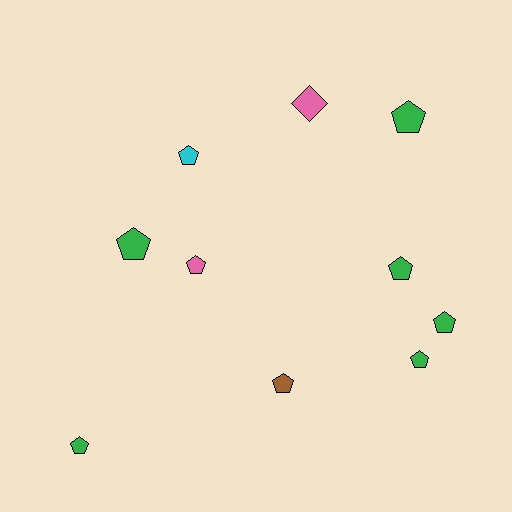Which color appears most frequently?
Green, with 6 objects.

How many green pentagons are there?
There are 6 green pentagons.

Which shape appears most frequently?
Pentagon, with 9 objects.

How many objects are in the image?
There are 10 objects.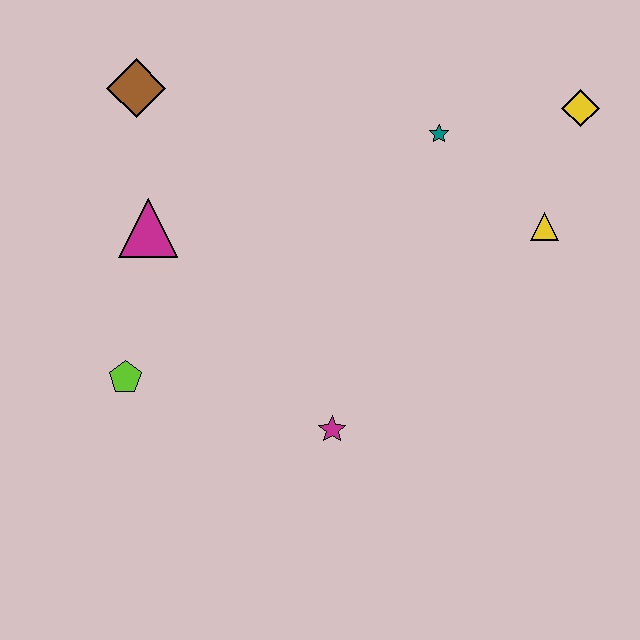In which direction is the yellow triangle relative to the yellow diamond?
The yellow triangle is below the yellow diamond.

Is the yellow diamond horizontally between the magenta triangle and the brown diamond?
No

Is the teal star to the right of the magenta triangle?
Yes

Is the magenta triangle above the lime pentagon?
Yes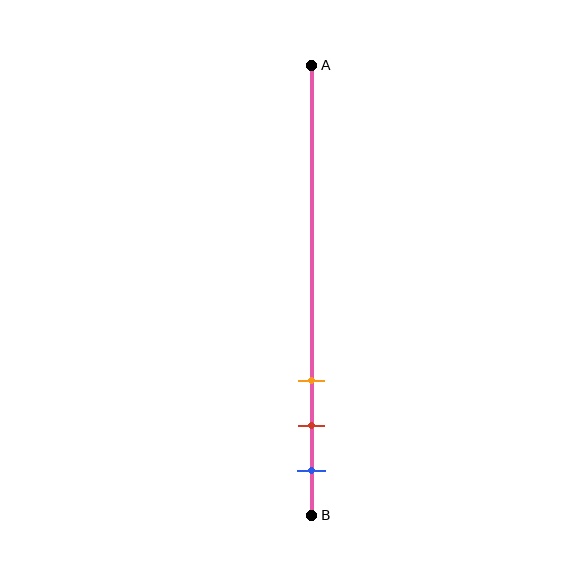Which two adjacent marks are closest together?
The red and blue marks are the closest adjacent pair.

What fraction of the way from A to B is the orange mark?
The orange mark is approximately 70% (0.7) of the way from A to B.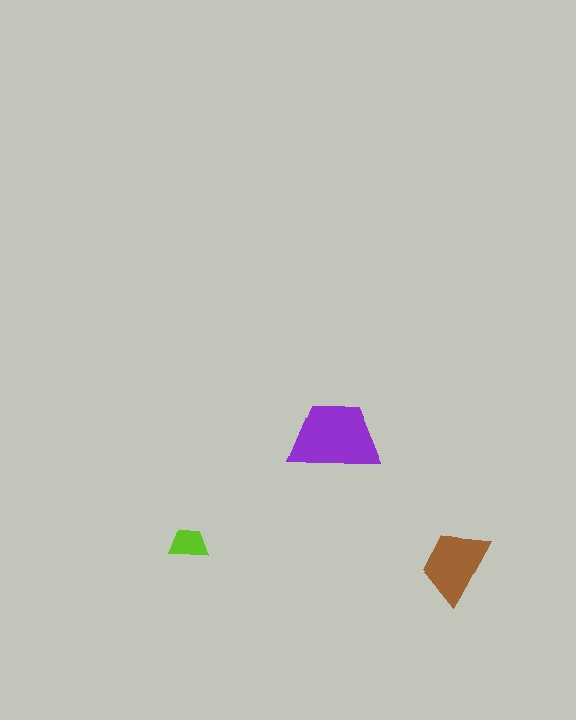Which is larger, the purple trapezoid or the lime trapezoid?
The purple one.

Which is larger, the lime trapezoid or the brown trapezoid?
The brown one.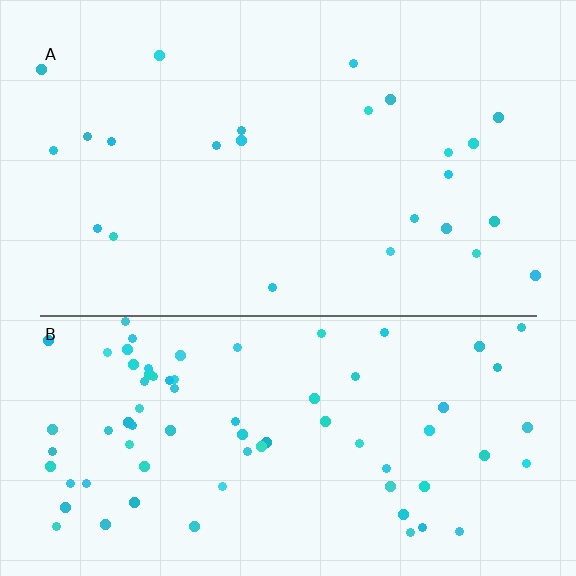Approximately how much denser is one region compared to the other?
Approximately 3.1× — region B over region A.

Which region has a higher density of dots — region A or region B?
B (the bottom).